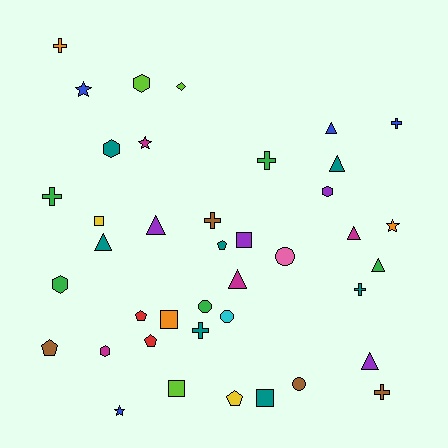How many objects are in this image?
There are 40 objects.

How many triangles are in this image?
There are 8 triangles.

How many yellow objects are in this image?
There are 2 yellow objects.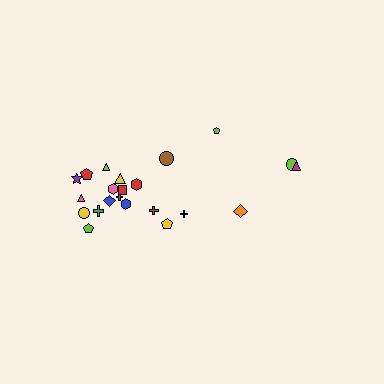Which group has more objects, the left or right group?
The left group.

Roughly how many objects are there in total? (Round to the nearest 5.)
Roughly 20 objects in total.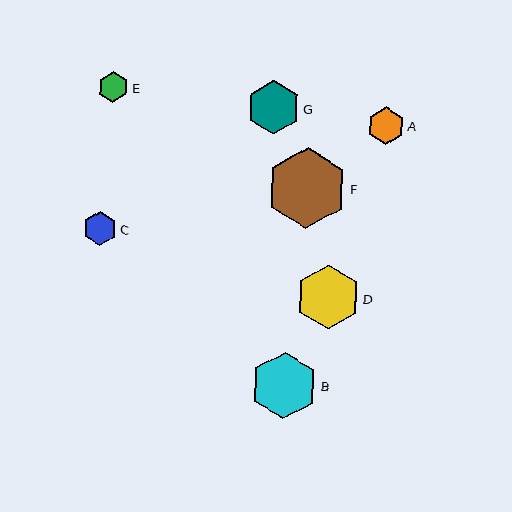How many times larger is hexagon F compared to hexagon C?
Hexagon F is approximately 2.4 times the size of hexagon C.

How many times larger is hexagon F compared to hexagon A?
Hexagon F is approximately 2.2 times the size of hexagon A.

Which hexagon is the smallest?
Hexagon E is the smallest with a size of approximately 30 pixels.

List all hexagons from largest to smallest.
From largest to smallest: F, B, D, G, A, C, E.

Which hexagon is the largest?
Hexagon F is the largest with a size of approximately 81 pixels.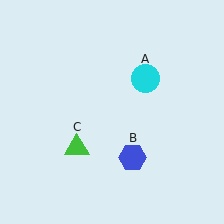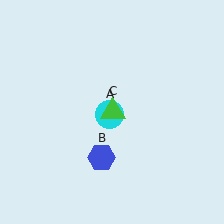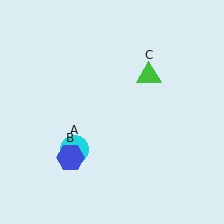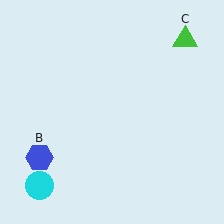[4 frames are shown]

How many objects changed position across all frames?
3 objects changed position: cyan circle (object A), blue hexagon (object B), green triangle (object C).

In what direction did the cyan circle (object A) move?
The cyan circle (object A) moved down and to the left.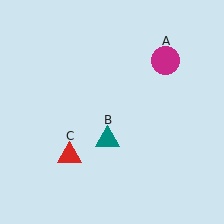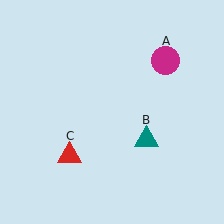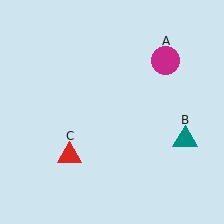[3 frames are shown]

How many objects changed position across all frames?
1 object changed position: teal triangle (object B).